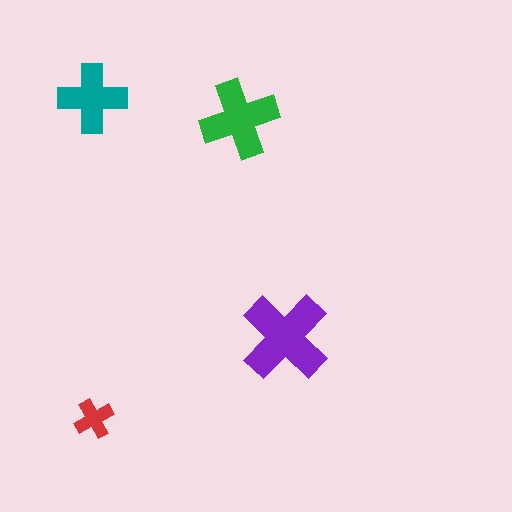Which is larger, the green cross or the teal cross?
The green one.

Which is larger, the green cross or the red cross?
The green one.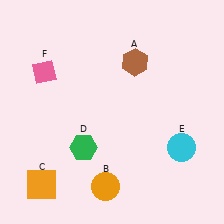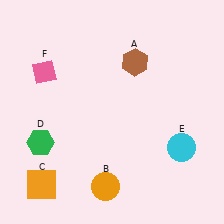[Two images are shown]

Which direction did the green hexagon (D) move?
The green hexagon (D) moved left.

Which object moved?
The green hexagon (D) moved left.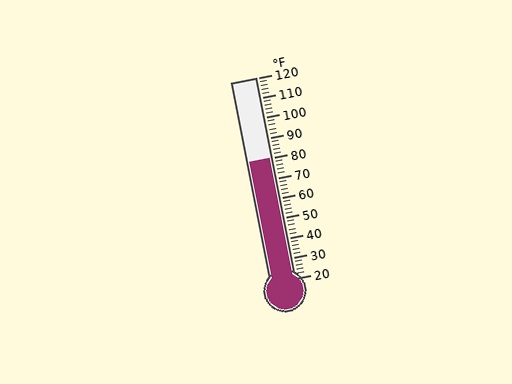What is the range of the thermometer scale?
The thermometer scale ranges from 20°F to 120°F.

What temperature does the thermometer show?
The thermometer shows approximately 80°F.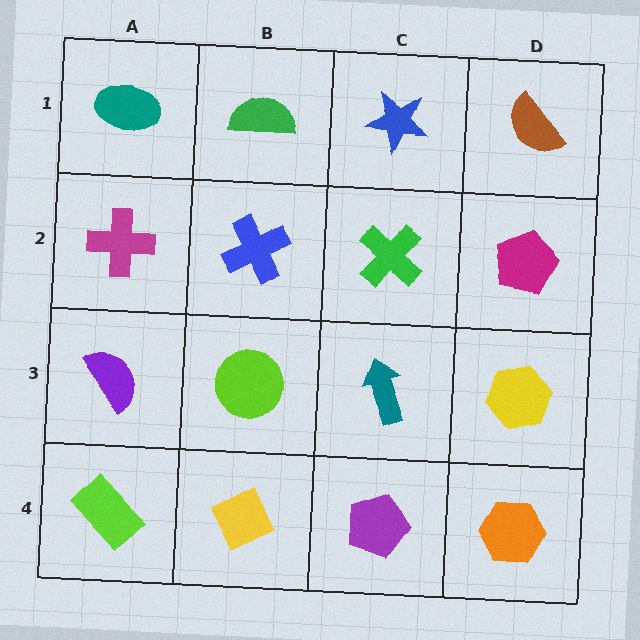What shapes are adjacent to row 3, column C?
A green cross (row 2, column C), a purple pentagon (row 4, column C), a lime circle (row 3, column B), a yellow hexagon (row 3, column D).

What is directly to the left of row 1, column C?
A green semicircle.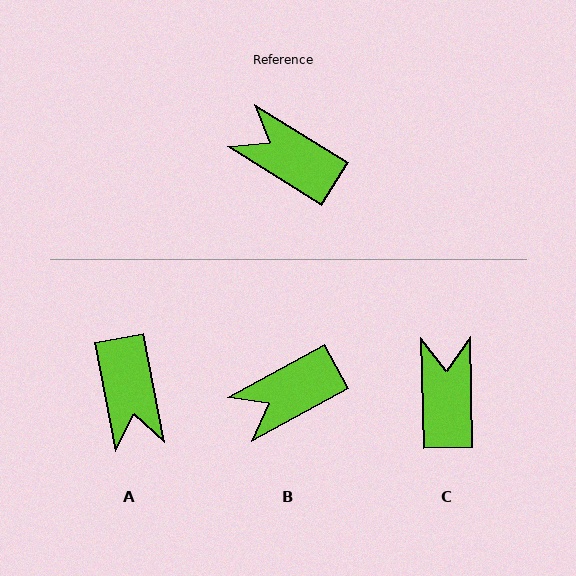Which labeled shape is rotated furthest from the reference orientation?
A, about 133 degrees away.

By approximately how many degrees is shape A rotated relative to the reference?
Approximately 133 degrees counter-clockwise.